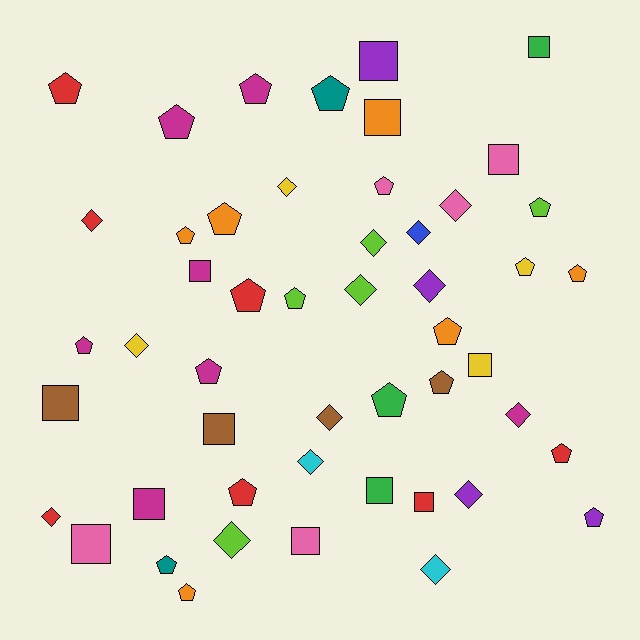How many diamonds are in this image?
There are 15 diamonds.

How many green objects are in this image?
There are 3 green objects.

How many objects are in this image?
There are 50 objects.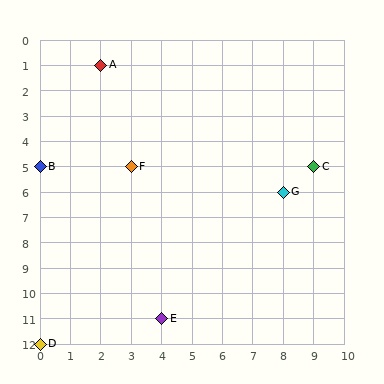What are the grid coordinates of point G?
Point G is at grid coordinates (8, 6).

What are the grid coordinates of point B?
Point B is at grid coordinates (0, 5).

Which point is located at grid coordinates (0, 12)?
Point D is at (0, 12).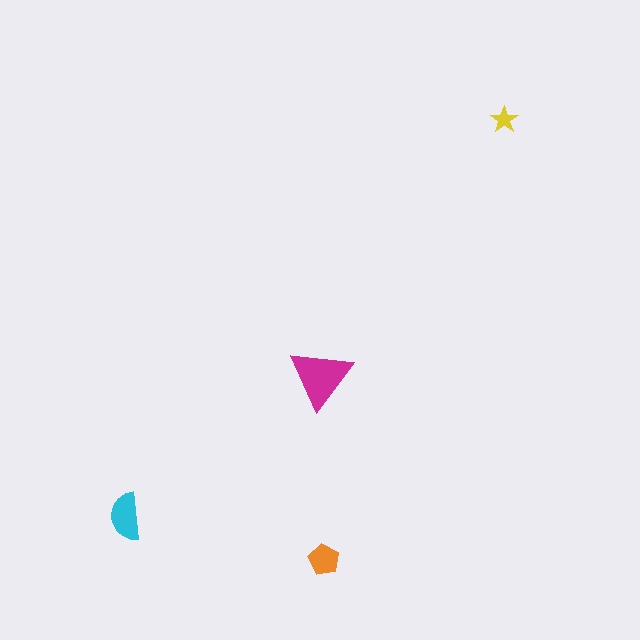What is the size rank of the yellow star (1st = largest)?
4th.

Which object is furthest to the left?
The cyan semicircle is leftmost.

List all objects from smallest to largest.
The yellow star, the orange pentagon, the cyan semicircle, the magenta triangle.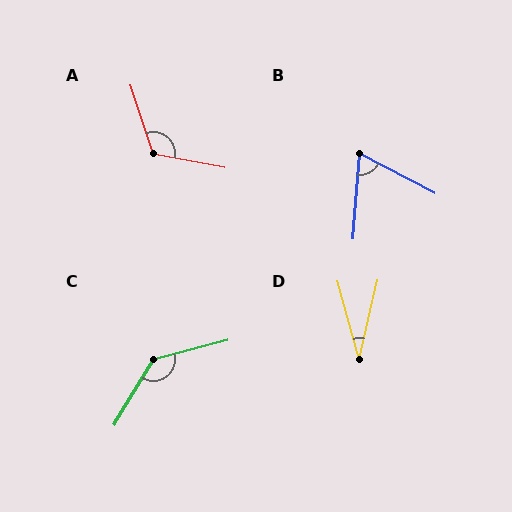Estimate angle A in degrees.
Approximately 119 degrees.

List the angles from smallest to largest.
D (28°), B (67°), A (119°), C (136°).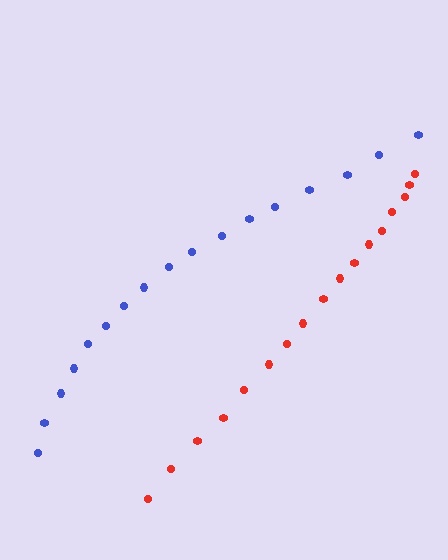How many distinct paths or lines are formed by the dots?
There are 2 distinct paths.